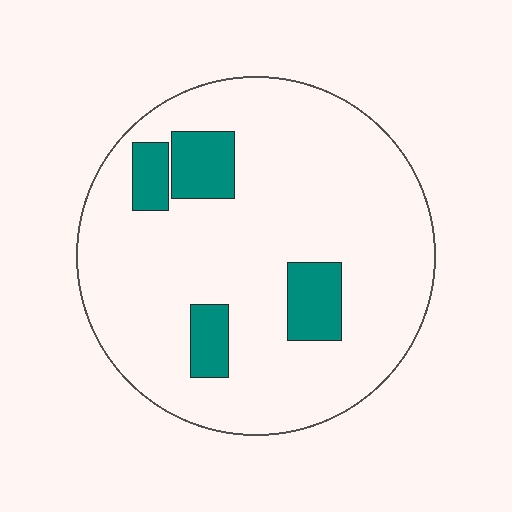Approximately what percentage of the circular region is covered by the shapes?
Approximately 15%.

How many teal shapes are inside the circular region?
4.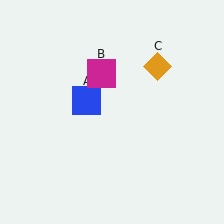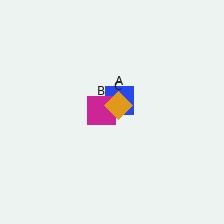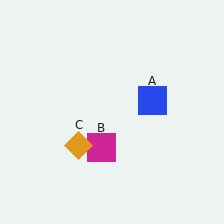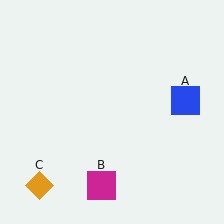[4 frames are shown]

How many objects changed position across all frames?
3 objects changed position: blue square (object A), magenta square (object B), orange diamond (object C).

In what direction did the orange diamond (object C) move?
The orange diamond (object C) moved down and to the left.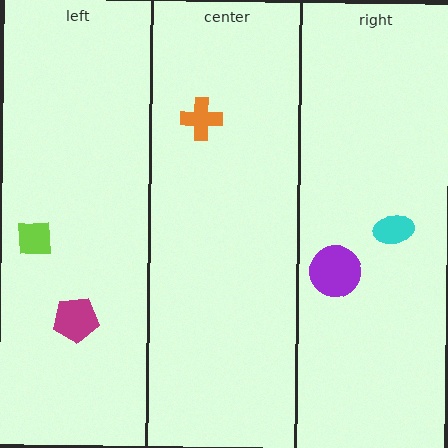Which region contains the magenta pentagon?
The left region.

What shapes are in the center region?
The orange cross.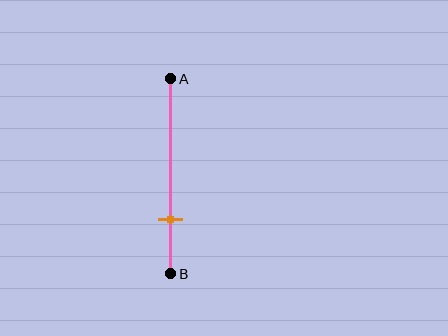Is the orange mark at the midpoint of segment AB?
No, the mark is at about 70% from A, not at the 50% midpoint.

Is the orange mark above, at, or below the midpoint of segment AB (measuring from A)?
The orange mark is below the midpoint of segment AB.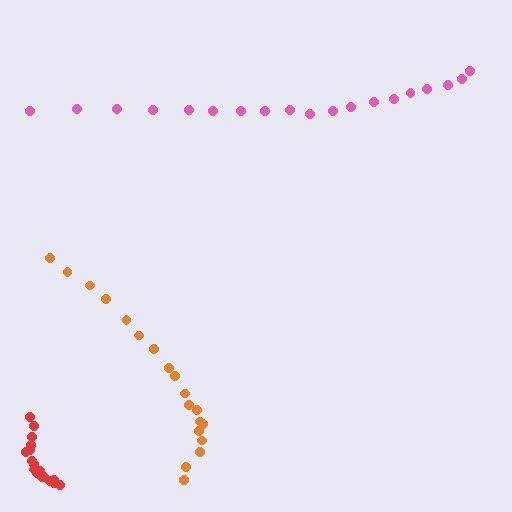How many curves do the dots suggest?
There are 3 distinct paths.